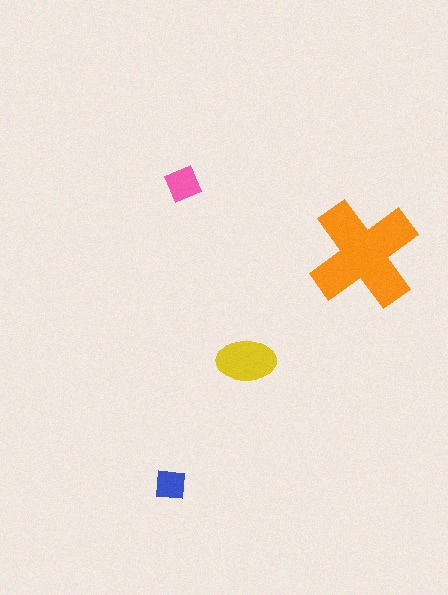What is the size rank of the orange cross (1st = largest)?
1st.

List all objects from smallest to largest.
The blue square, the pink square, the yellow ellipse, the orange cross.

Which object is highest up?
The pink square is topmost.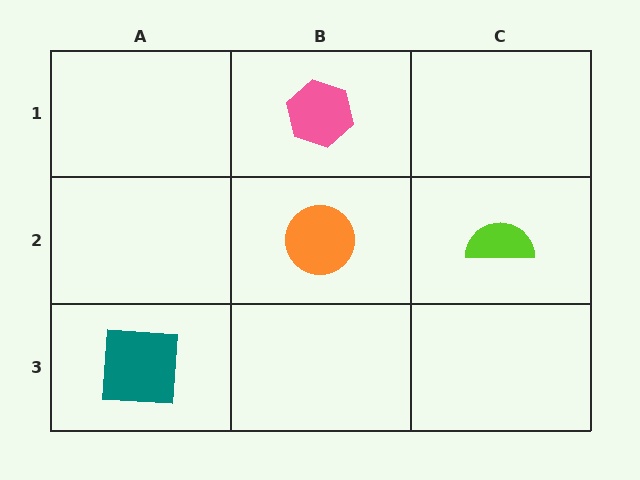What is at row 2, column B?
An orange circle.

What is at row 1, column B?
A pink hexagon.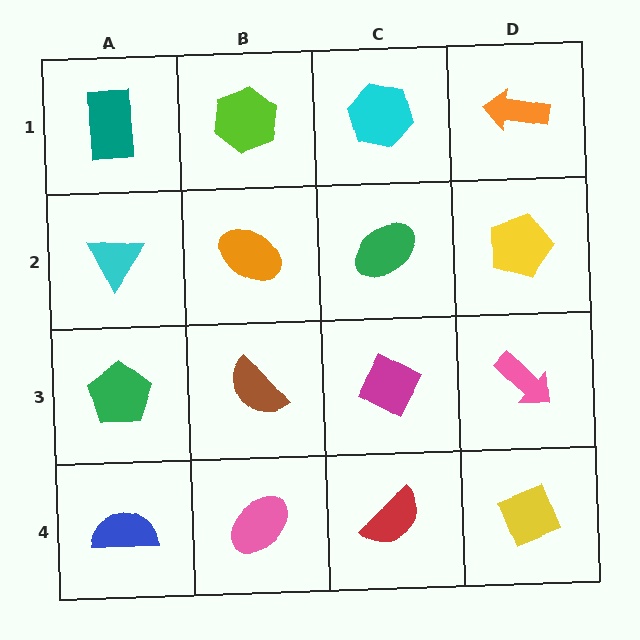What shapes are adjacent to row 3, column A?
A cyan triangle (row 2, column A), a blue semicircle (row 4, column A), a brown semicircle (row 3, column B).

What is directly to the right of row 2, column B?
A green ellipse.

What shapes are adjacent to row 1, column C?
A green ellipse (row 2, column C), a lime hexagon (row 1, column B), an orange arrow (row 1, column D).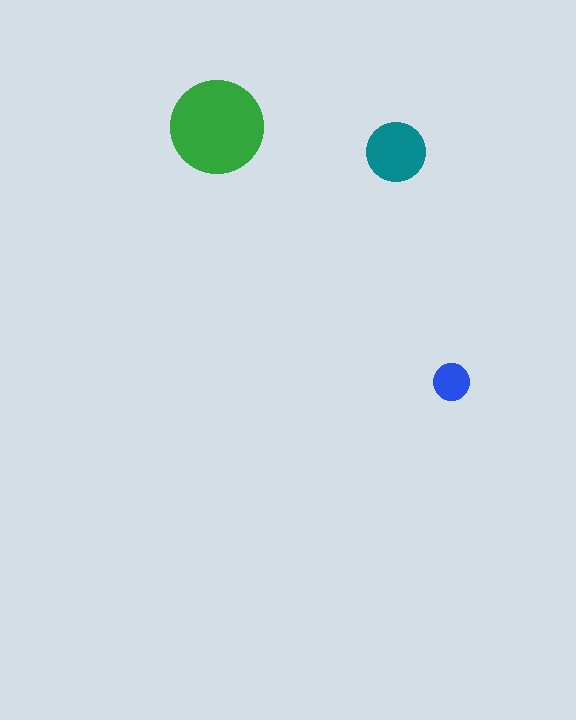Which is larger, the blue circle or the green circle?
The green one.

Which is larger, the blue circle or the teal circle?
The teal one.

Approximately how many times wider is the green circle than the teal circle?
About 1.5 times wider.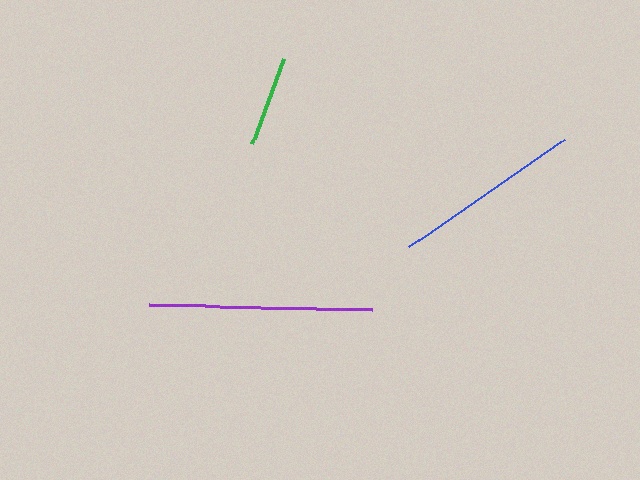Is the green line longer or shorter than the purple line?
The purple line is longer than the green line.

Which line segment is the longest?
The purple line is the longest at approximately 223 pixels.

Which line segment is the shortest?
The green line is the shortest at approximately 90 pixels.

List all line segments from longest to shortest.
From longest to shortest: purple, blue, green.